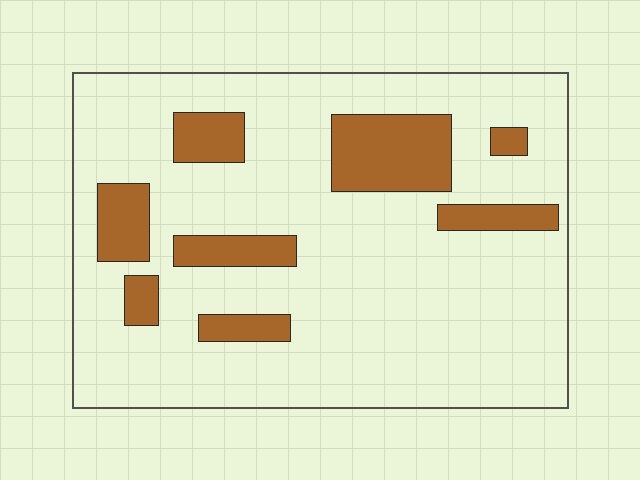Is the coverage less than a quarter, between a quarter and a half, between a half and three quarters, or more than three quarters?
Less than a quarter.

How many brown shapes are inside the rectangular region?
8.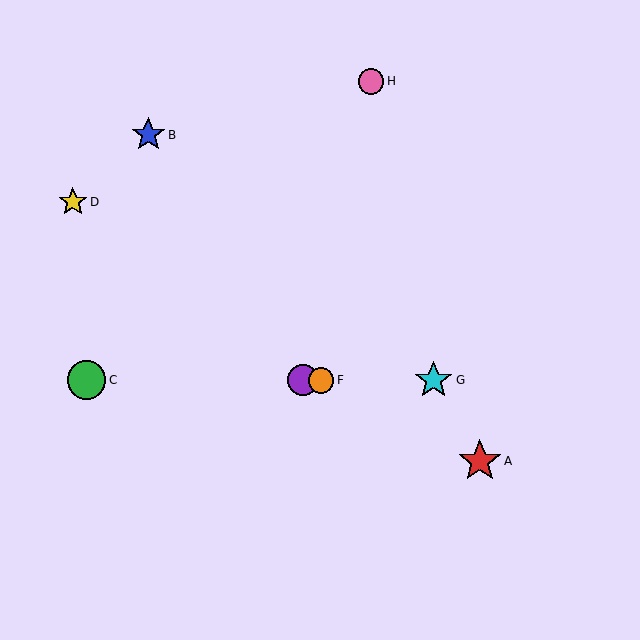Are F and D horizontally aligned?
No, F is at y≈380 and D is at y≈202.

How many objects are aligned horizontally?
4 objects (C, E, F, G) are aligned horizontally.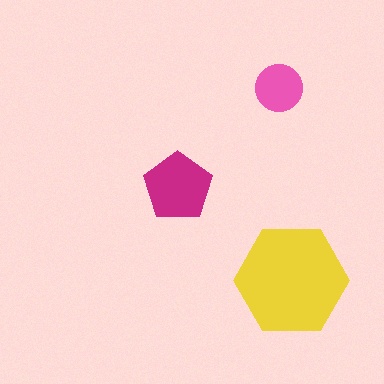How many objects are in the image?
There are 3 objects in the image.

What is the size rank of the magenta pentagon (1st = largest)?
2nd.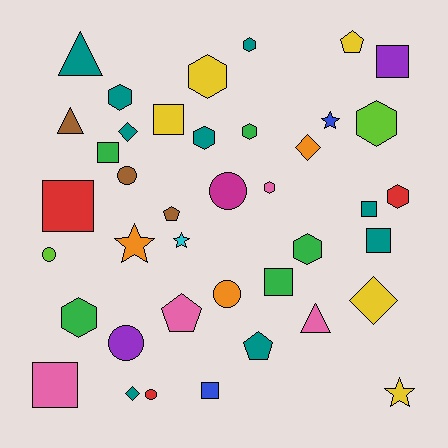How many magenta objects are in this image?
There is 1 magenta object.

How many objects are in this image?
There are 40 objects.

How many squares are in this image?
There are 9 squares.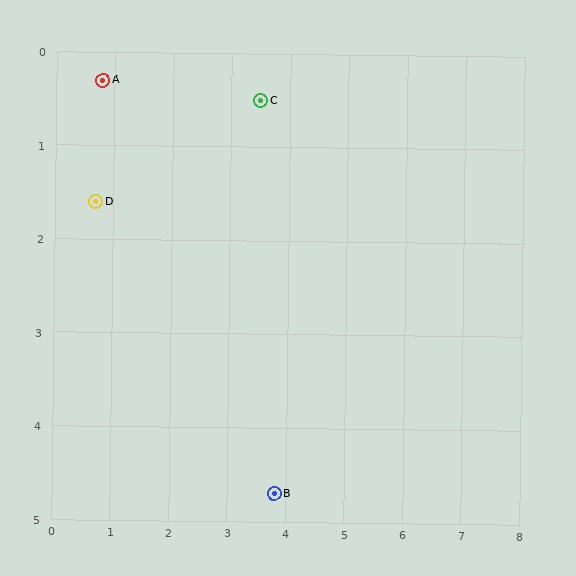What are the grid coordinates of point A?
Point A is at approximately (0.8, 0.3).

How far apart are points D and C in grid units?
Points D and C are about 3.0 grid units apart.